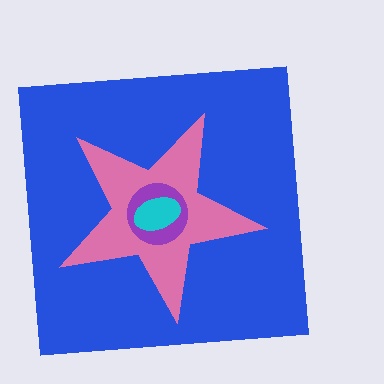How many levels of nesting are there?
4.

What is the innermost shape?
The cyan ellipse.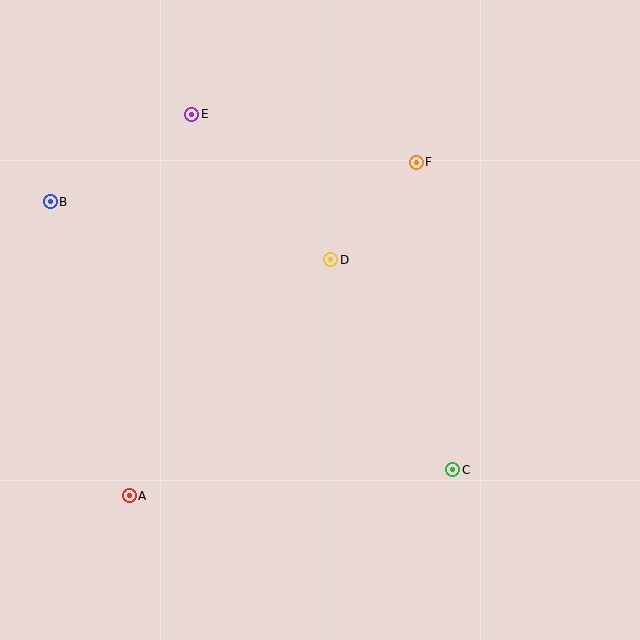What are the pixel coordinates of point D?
Point D is at (331, 260).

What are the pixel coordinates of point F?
Point F is at (416, 162).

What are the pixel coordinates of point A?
Point A is at (129, 496).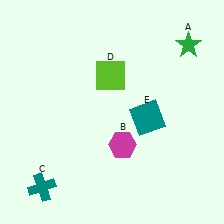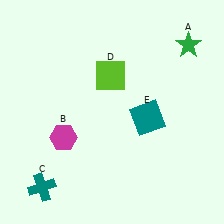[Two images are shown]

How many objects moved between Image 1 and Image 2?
1 object moved between the two images.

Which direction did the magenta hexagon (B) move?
The magenta hexagon (B) moved left.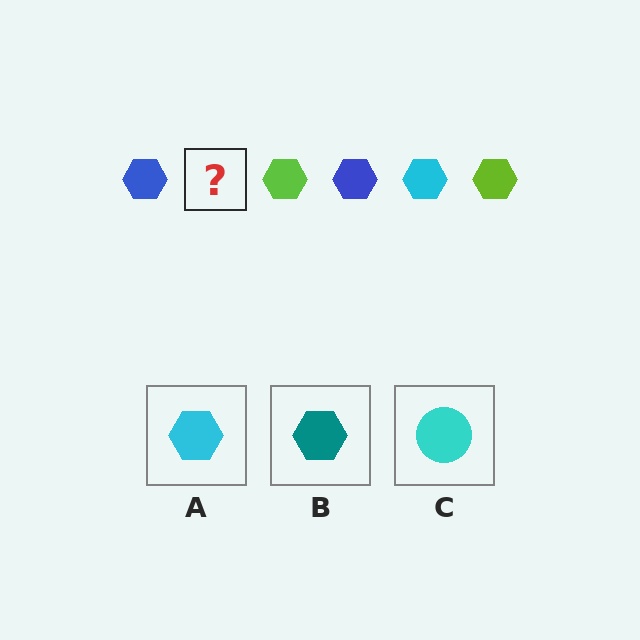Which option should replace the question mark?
Option A.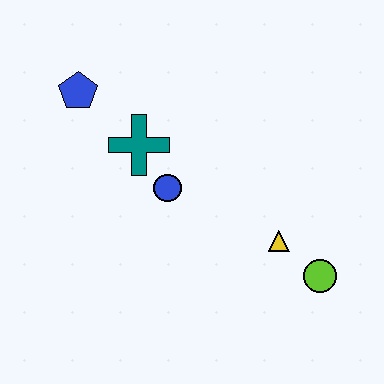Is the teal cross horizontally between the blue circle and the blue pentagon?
Yes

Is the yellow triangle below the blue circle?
Yes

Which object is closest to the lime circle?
The yellow triangle is closest to the lime circle.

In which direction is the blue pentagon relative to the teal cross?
The blue pentagon is to the left of the teal cross.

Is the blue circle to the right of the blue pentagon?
Yes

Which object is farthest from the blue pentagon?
The lime circle is farthest from the blue pentagon.